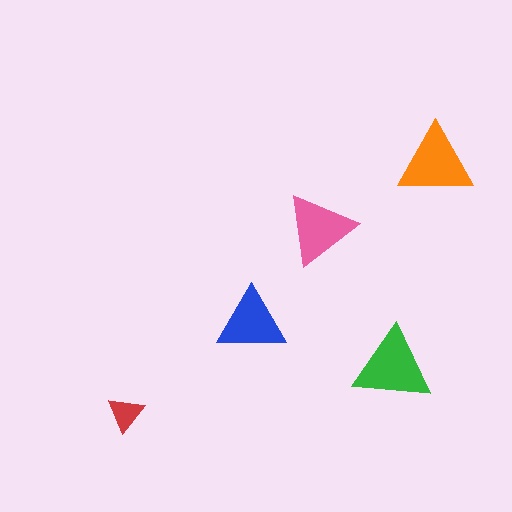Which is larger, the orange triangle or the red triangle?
The orange one.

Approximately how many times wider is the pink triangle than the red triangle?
About 2 times wider.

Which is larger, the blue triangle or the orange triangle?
The orange one.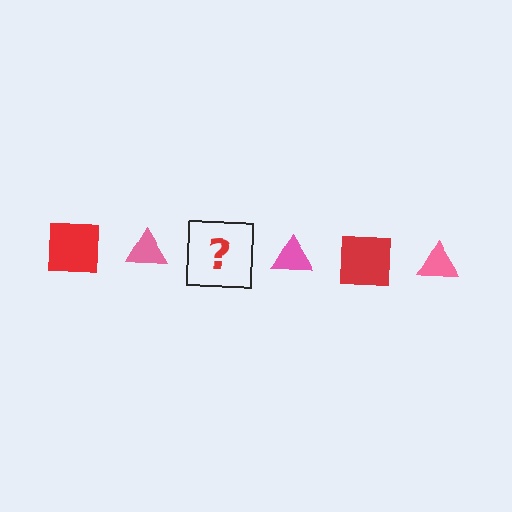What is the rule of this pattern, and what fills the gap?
The rule is that the pattern alternates between red square and pink triangle. The gap should be filled with a red square.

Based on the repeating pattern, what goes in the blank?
The blank should be a red square.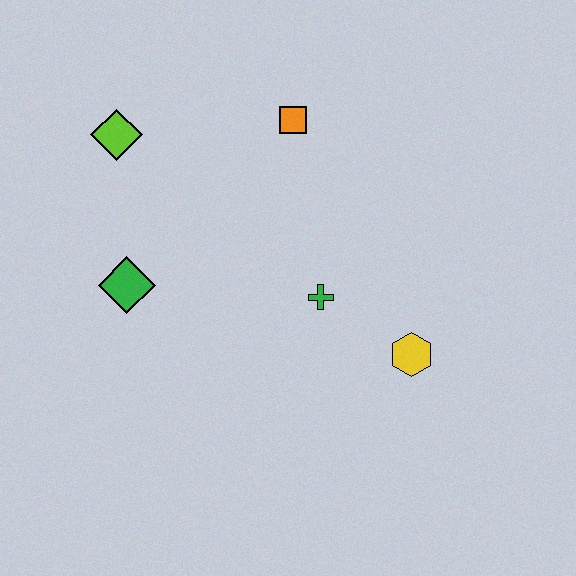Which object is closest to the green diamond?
The lime diamond is closest to the green diamond.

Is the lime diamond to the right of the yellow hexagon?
No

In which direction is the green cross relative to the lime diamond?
The green cross is to the right of the lime diamond.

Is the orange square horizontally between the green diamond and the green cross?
Yes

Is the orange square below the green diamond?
No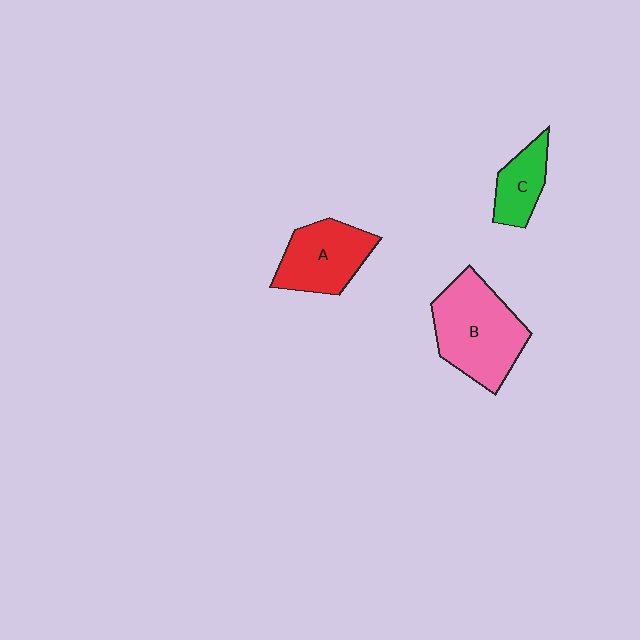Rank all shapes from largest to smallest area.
From largest to smallest: B (pink), A (red), C (green).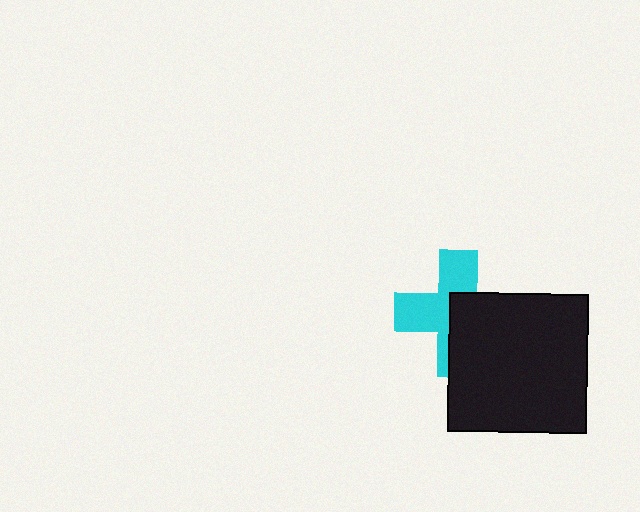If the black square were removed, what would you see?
You would see the complete cyan cross.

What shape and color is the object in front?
The object in front is a black square.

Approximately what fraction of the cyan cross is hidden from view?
Roughly 50% of the cyan cross is hidden behind the black square.